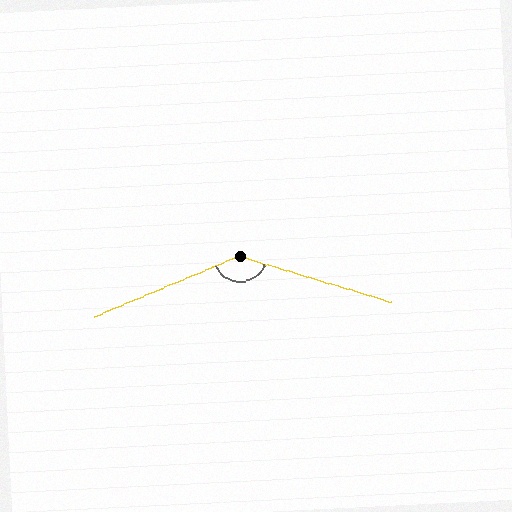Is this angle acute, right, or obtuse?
It is obtuse.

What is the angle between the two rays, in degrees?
Approximately 141 degrees.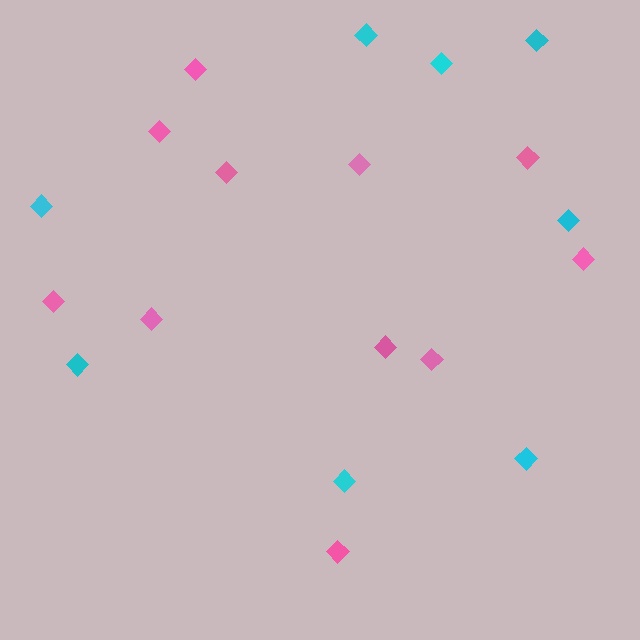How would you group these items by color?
There are 2 groups: one group of cyan diamonds (8) and one group of pink diamonds (11).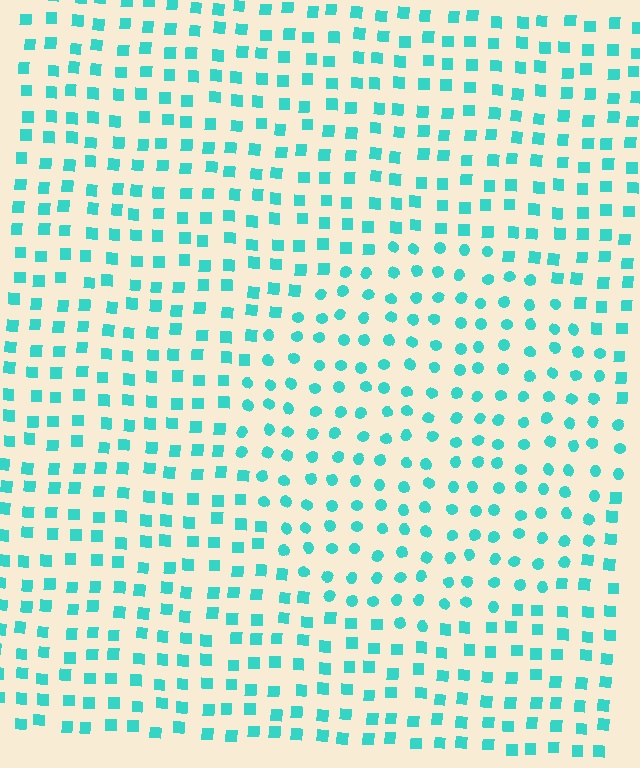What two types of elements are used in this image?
The image uses circles inside the circle region and squares outside it.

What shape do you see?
I see a circle.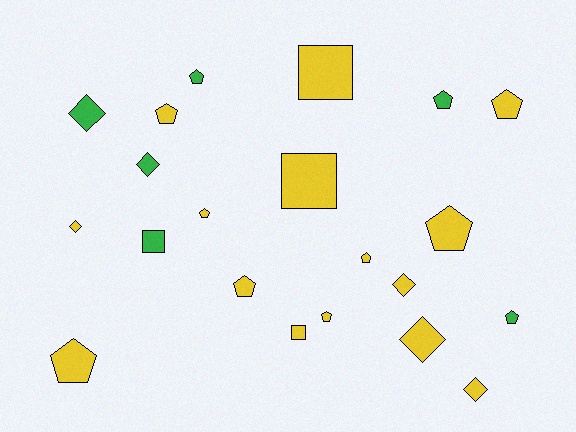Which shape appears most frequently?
Pentagon, with 11 objects.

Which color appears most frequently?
Yellow, with 15 objects.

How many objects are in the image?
There are 21 objects.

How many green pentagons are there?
There are 3 green pentagons.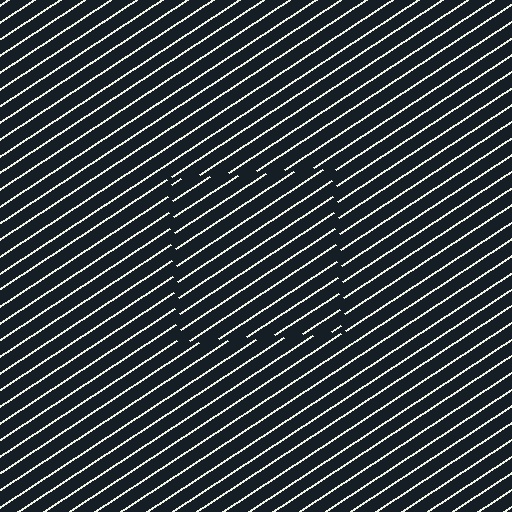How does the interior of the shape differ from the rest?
The interior of the shape contains the same grating, shifted by half a period — the contour is defined by the phase discontinuity where line-ends from the inner and outer gratings abut.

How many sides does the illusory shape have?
4 sides — the line-ends trace a square.